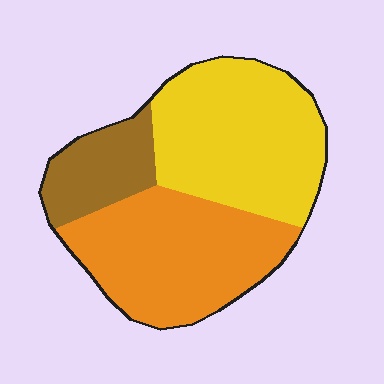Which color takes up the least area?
Brown, at roughly 15%.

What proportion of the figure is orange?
Orange covers roughly 40% of the figure.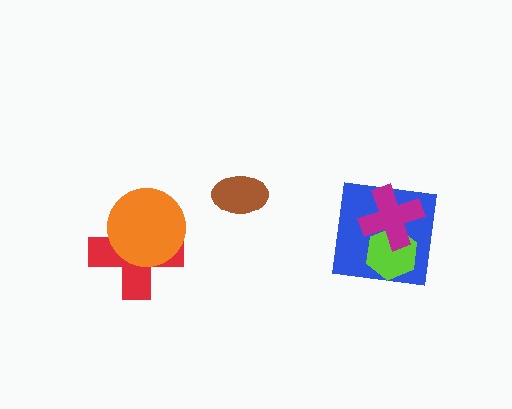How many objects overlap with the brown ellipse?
0 objects overlap with the brown ellipse.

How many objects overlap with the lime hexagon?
2 objects overlap with the lime hexagon.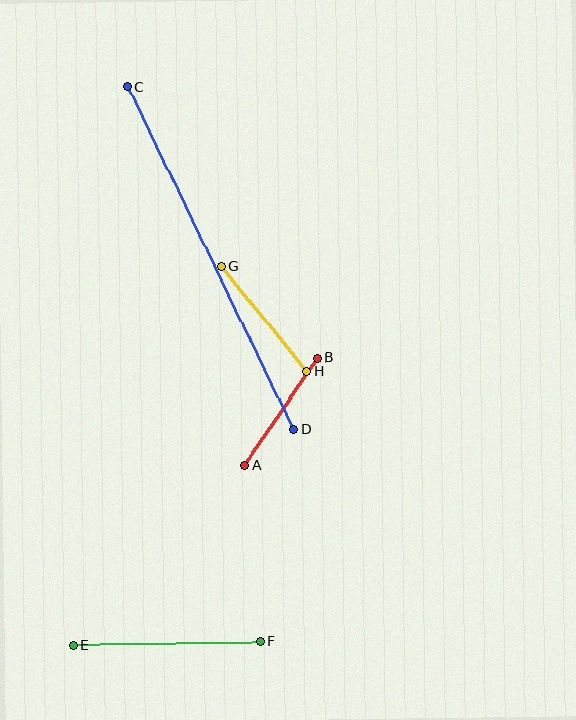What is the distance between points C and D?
The distance is approximately 381 pixels.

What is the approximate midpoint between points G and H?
The midpoint is at approximately (264, 319) pixels.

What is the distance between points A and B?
The distance is approximately 129 pixels.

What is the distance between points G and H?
The distance is approximately 136 pixels.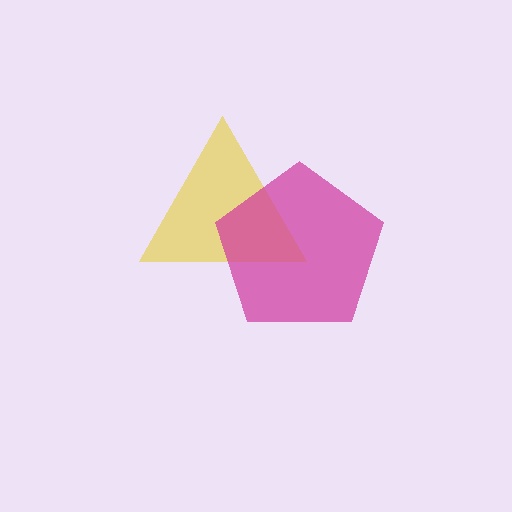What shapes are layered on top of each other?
The layered shapes are: a yellow triangle, a magenta pentagon.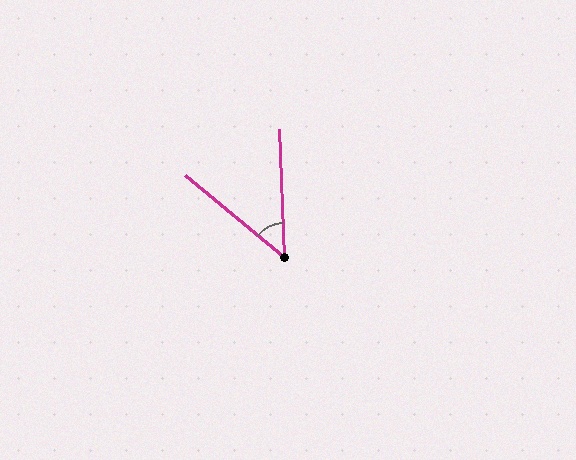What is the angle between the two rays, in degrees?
Approximately 48 degrees.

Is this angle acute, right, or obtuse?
It is acute.